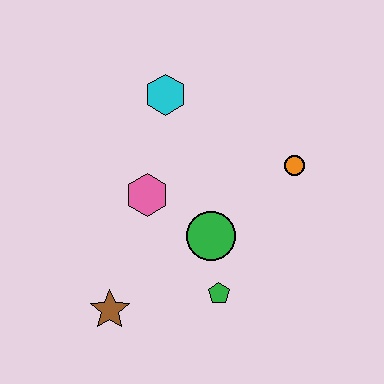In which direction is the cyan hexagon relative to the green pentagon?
The cyan hexagon is above the green pentagon.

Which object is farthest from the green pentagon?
The cyan hexagon is farthest from the green pentagon.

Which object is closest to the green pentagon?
The green circle is closest to the green pentagon.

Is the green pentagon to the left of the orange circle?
Yes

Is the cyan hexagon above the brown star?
Yes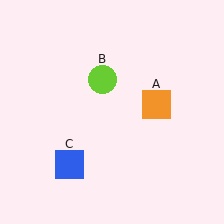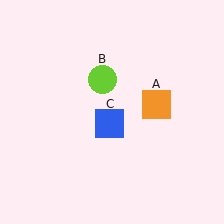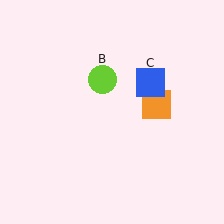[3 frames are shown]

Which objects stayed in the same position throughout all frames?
Orange square (object A) and lime circle (object B) remained stationary.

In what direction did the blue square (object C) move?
The blue square (object C) moved up and to the right.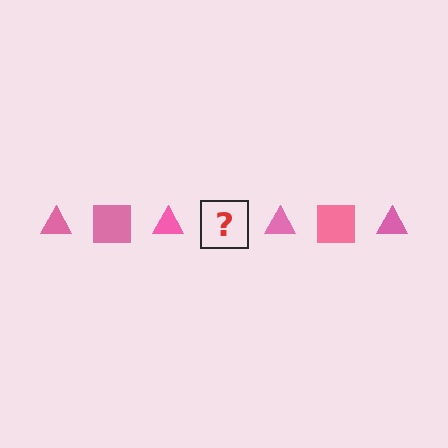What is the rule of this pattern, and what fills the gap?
The rule is that the pattern cycles through triangle, square shapes in pink. The gap should be filled with a pink square.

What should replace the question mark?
The question mark should be replaced with a pink square.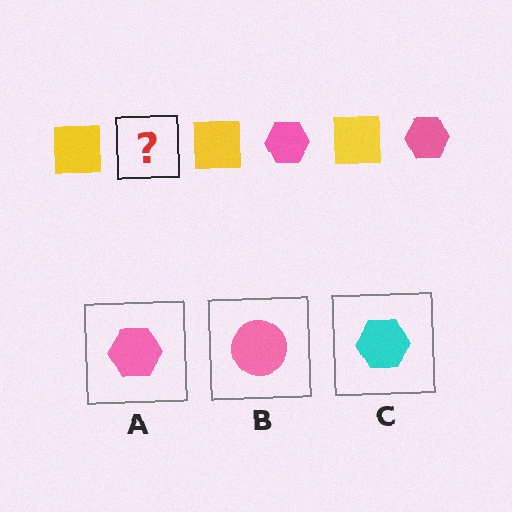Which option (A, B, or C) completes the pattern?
A.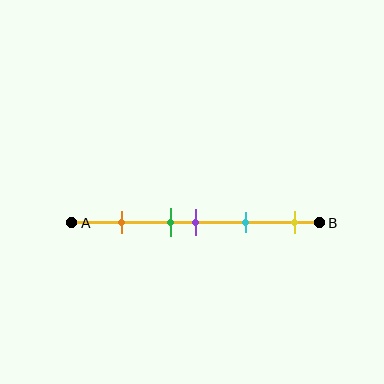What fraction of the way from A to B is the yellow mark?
The yellow mark is approximately 90% (0.9) of the way from A to B.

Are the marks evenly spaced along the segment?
No, the marks are not evenly spaced.